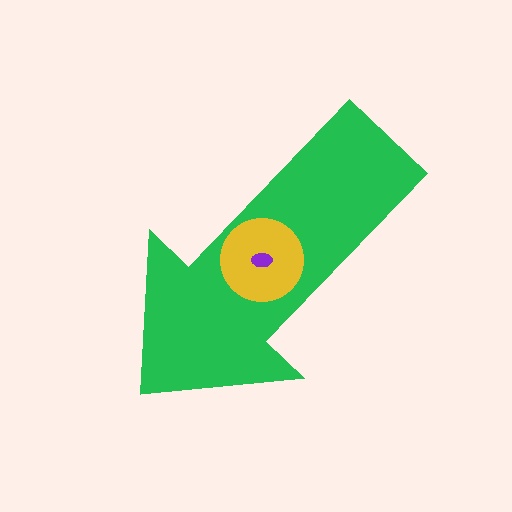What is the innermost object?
The purple ellipse.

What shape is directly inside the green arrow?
The yellow circle.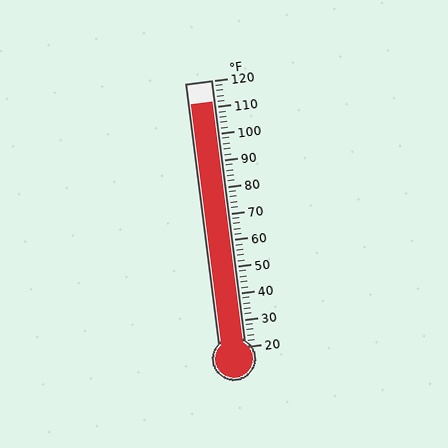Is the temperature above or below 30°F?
The temperature is above 30°F.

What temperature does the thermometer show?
The thermometer shows approximately 112°F.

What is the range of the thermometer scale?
The thermometer scale ranges from 20°F to 120°F.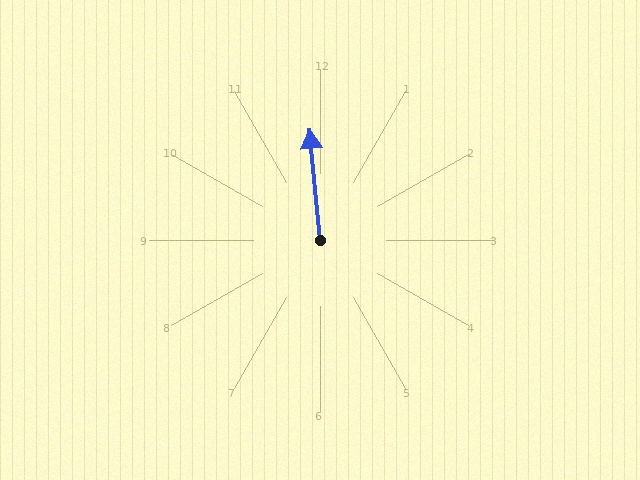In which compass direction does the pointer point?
North.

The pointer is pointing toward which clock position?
Roughly 12 o'clock.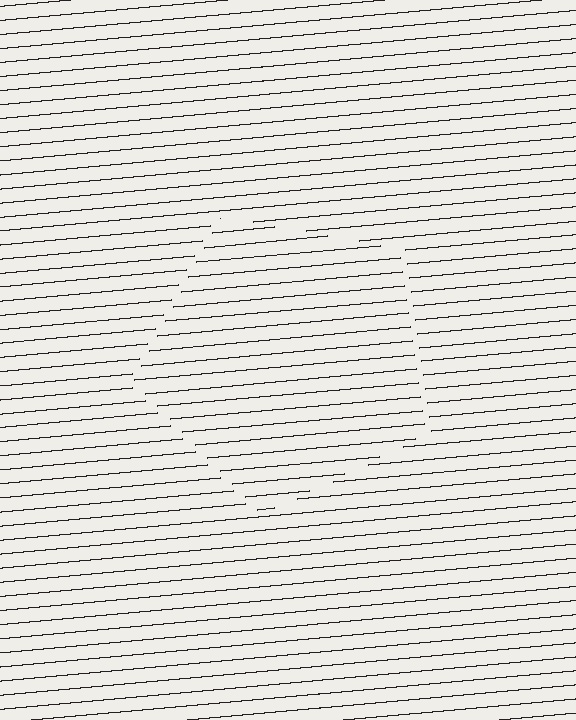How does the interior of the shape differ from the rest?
The interior of the shape contains the same grating, shifted by half a period — the contour is defined by the phase discontinuity where line-ends from the inner and outer gratings abut.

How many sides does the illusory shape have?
5 sides — the line-ends trace a pentagon.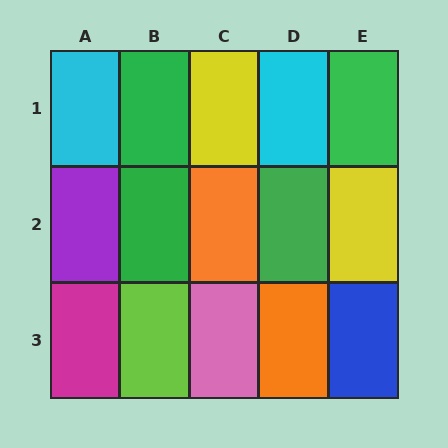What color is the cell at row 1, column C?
Yellow.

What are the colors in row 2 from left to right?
Purple, green, orange, green, yellow.